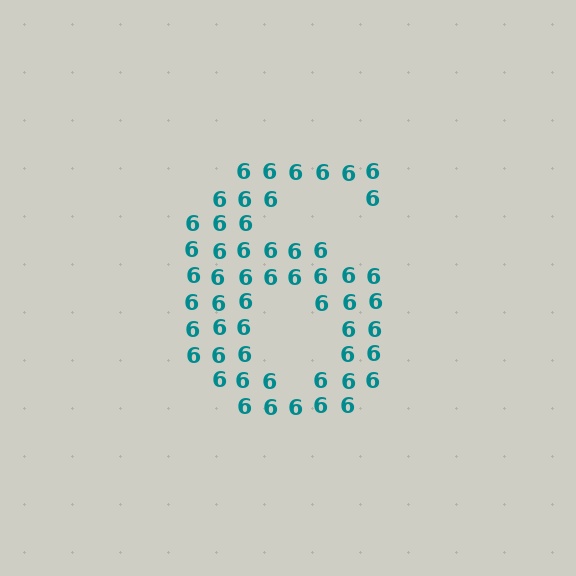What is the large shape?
The large shape is the digit 6.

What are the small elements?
The small elements are digit 6's.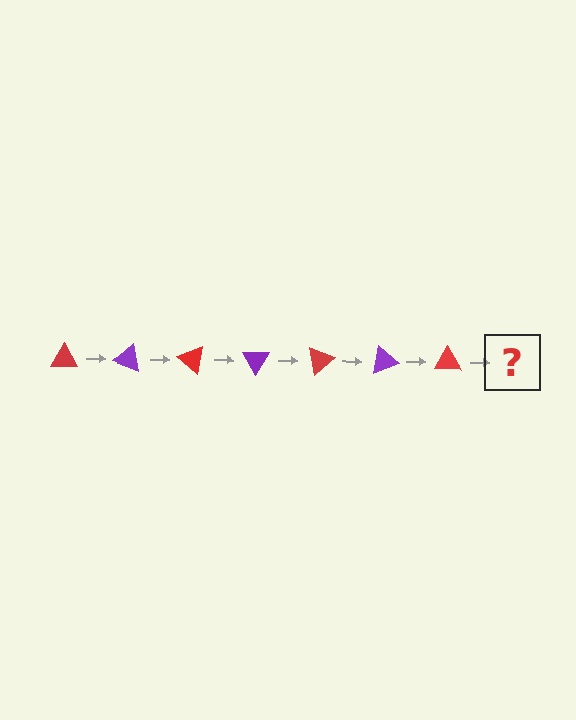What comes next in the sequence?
The next element should be a purple triangle, rotated 140 degrees from the start.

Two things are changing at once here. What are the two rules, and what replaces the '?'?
The two rules are that it rotates 20 degrees each step and the color cycles through red and purple. The '?' should be a purple triangle, rotated 140 degrees from the start.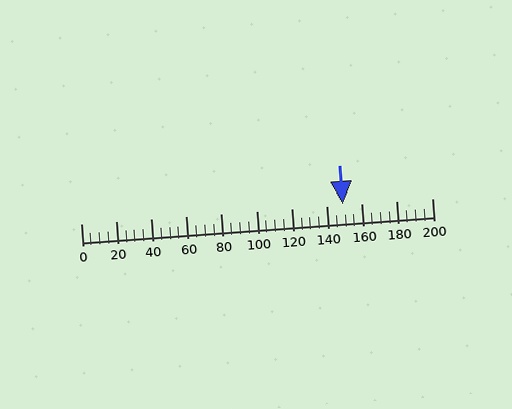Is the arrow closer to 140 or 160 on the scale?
The arrow is closer to 140.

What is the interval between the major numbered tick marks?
The major tick marks are spaced 20 units apart.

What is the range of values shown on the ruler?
The ruler shows values from 0 to 200.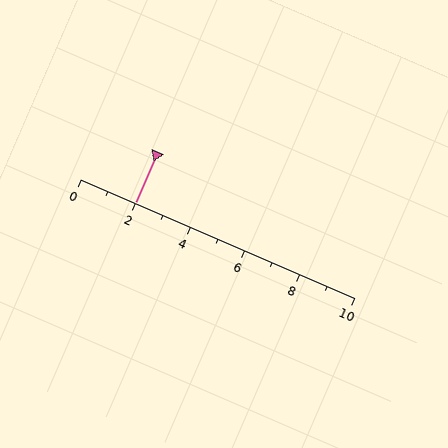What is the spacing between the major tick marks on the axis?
The major ticks are spaced 2 apart.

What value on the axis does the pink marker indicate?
The marker indicates approximately 2.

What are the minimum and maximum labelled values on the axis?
The axis runs from 0 to 10.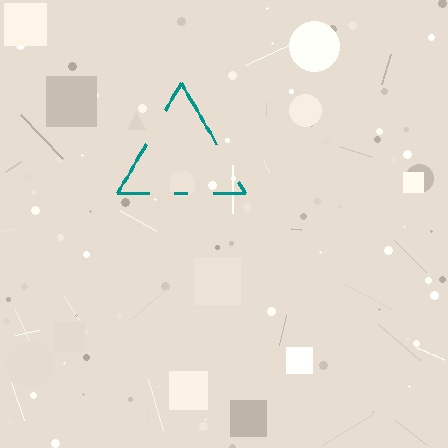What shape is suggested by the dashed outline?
The dashed outline suggests a triangle.